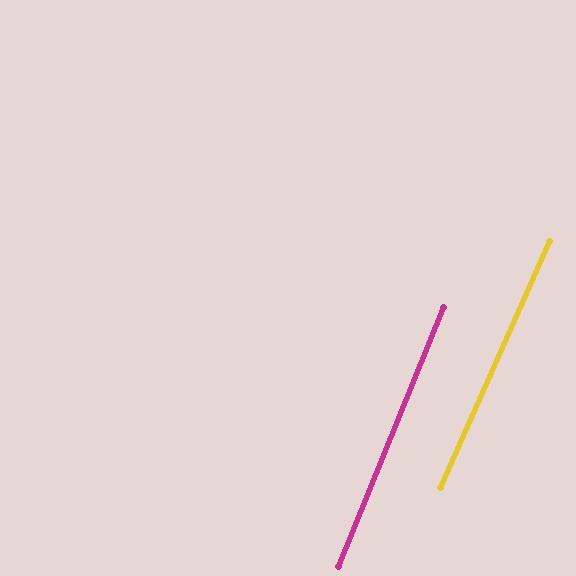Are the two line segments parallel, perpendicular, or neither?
Parallel — their directions differ by only 1.8°.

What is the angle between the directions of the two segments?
Approximately 2 degrees.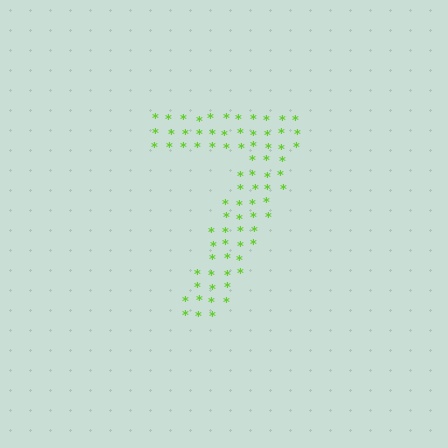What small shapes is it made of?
It is made of small asterisks.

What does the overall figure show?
The overall figure shows the digit 7.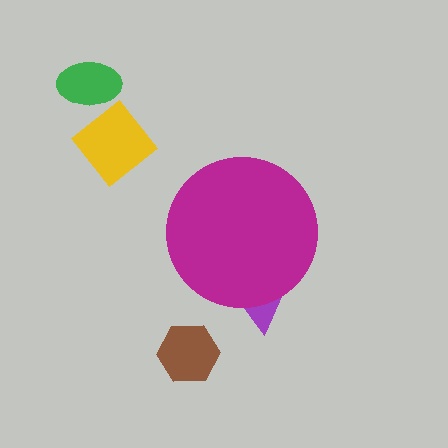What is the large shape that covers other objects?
A magenta circle.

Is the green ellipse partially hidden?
No, the green ellipse is fully visible.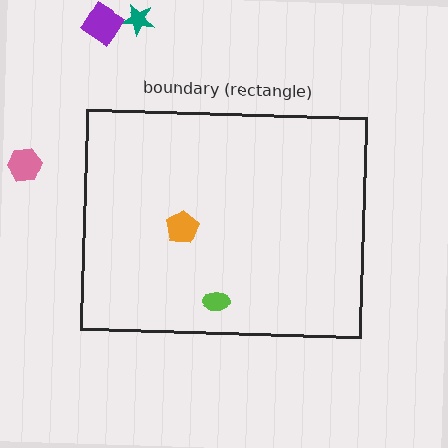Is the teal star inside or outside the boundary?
Outside.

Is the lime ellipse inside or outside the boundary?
Inside.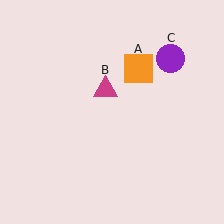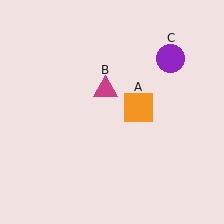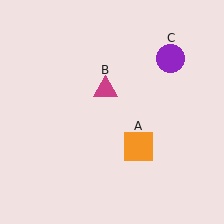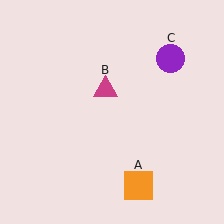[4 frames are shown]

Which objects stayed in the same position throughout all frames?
Magenta triangle (object B) and purple circle (object C) remained stationary.